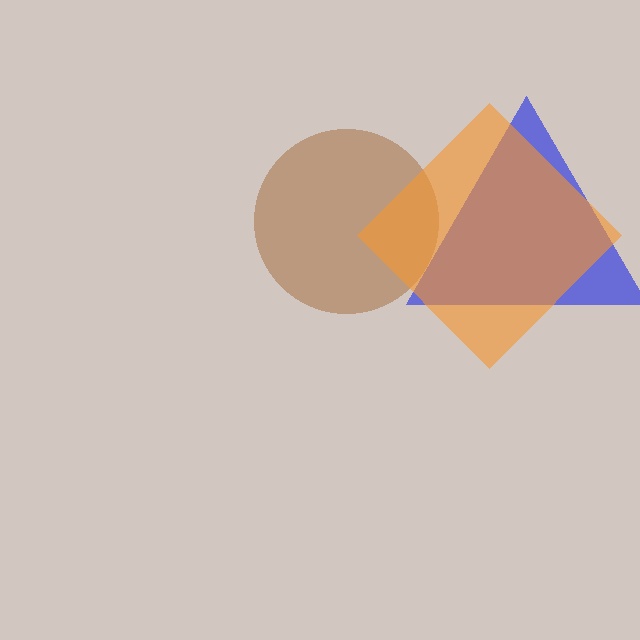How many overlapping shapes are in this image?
There are 3 overlapping shapes in the image.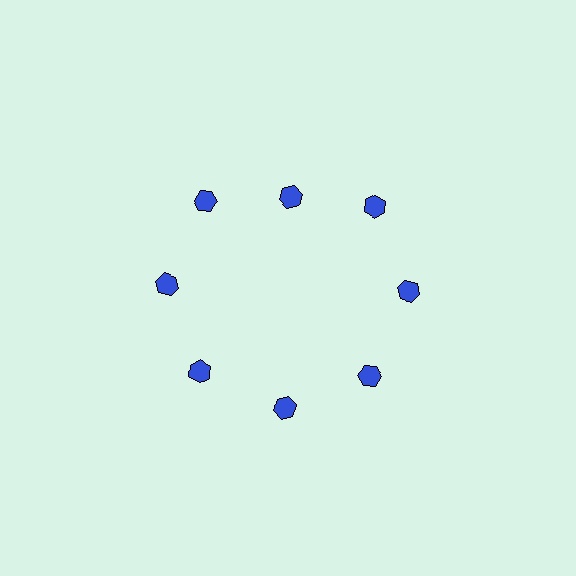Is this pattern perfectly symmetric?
No. The 8 blue hexagons are arranged in a ring, but one element near the 12 o'clock position is pulled inward toward the center, breaking the 8-fold rotational symmetry.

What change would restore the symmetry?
The symmetry would be restored by moving it outward, back onto the ring so that all 8 hexagons sit at equal angles and equal distance from the center.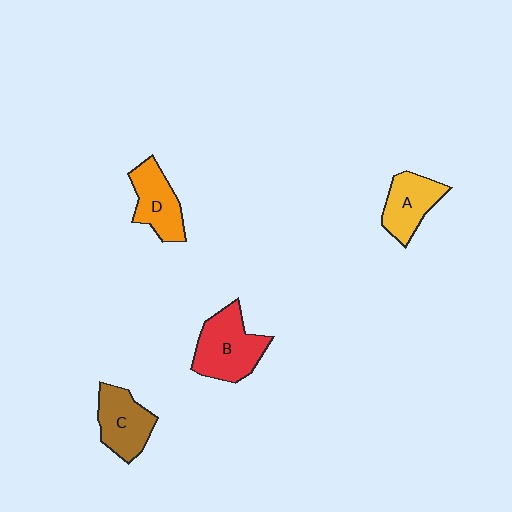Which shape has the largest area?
Shape B (red).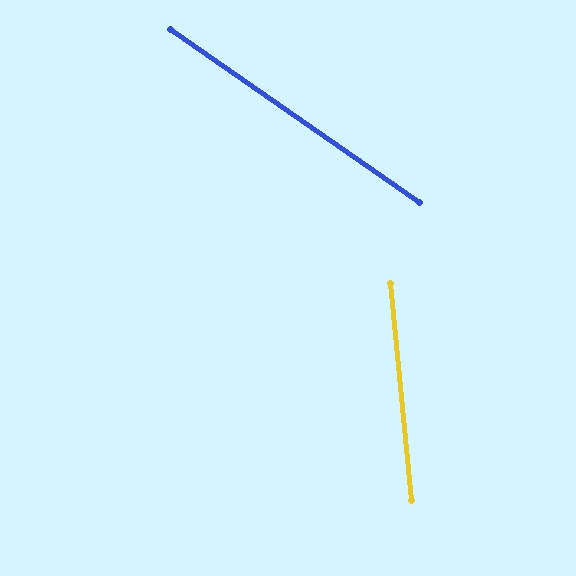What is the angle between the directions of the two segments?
Approximately 50 degrees.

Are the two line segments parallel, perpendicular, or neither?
Neither parallel nor perpendicular — they differ by about 50°.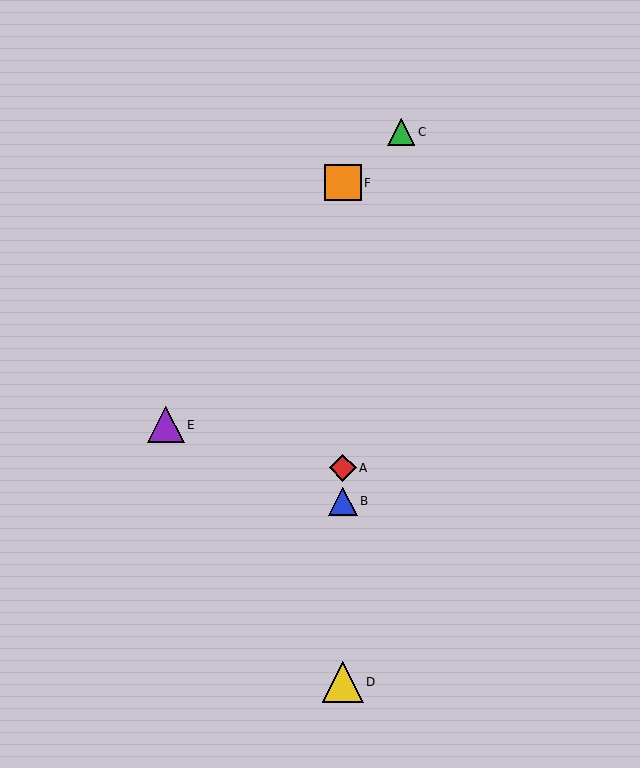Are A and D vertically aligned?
Yes, both are at x≈343.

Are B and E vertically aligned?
No, B is at x≈343 and E is at x≈166.